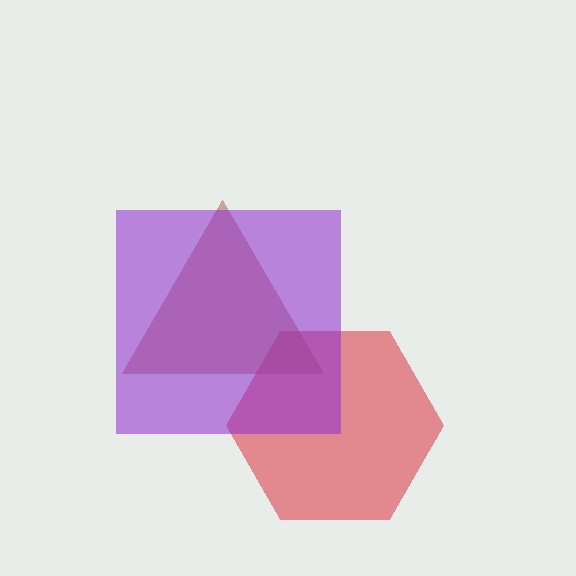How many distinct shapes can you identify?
There are 3 distinct shapes: a red hexagon, a brown triangle, a purple square.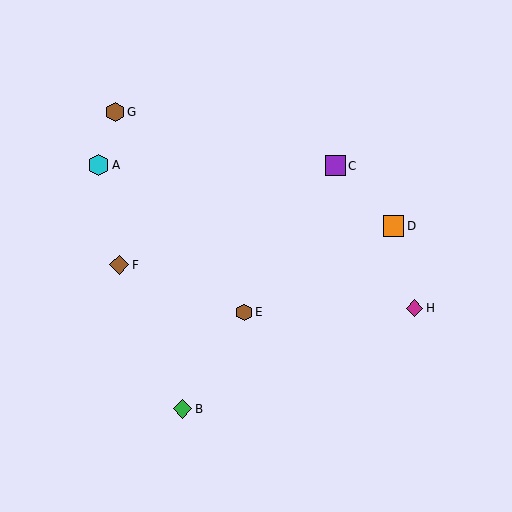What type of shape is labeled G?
Shape G is a brown hexagon.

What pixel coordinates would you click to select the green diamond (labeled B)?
Click at (182, 409) to select the green diamond B.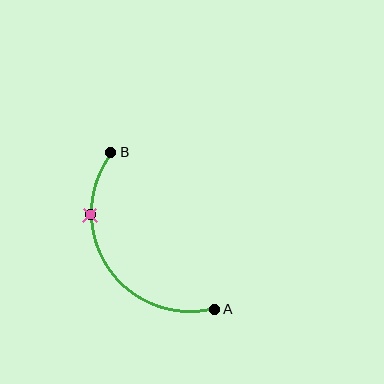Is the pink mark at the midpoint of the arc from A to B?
No. The pink mark lies on the arc but is closer to endpoint B. The arc midpoint would be at the point on the curve equidistant along the arc from both A and B.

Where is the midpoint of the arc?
The arc midpoint is the point on the curve farthest from the straight line joining A and B. It sits to the left of that line.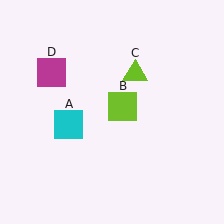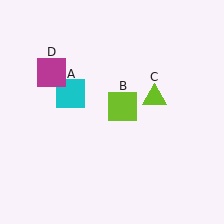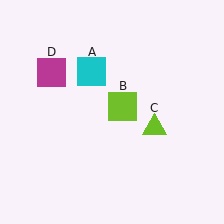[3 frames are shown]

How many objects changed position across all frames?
2 objects changed position: cyan square (object A), lime triangle (object C).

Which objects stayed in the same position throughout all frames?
Lime square (object B) and magenta square (object D) remained stationary.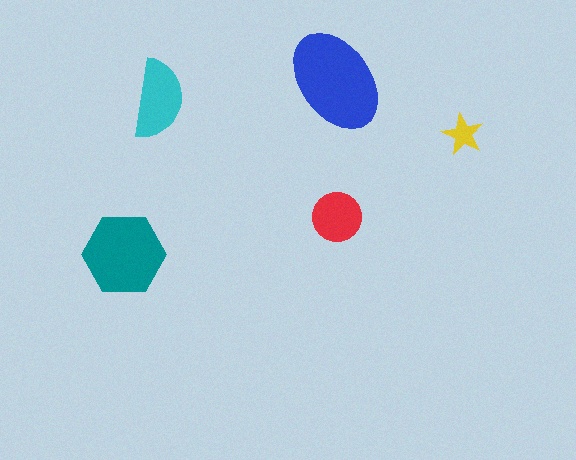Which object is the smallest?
The yellow star.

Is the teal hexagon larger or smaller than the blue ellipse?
Smaller.